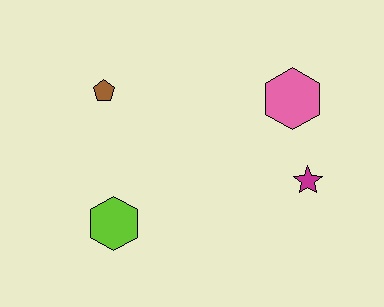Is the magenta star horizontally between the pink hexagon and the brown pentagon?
No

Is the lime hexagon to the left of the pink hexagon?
Yes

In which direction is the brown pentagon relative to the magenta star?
The brown pentagon is to the left of the magenta star.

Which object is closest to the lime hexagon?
The brown pentagon is closest to the lime hexagon.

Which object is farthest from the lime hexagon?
The pink hexagon is farthest from the lime hexagon.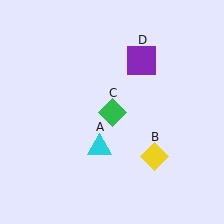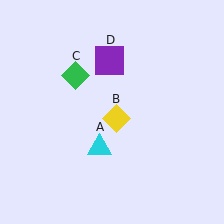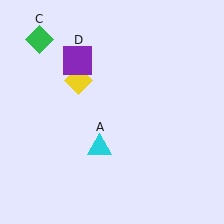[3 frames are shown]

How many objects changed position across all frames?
3 objects changed position: yellow diamond (object B), green diamond (object C), purple square (object D).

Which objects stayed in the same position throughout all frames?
Cyan triangle (object A) remained stationary.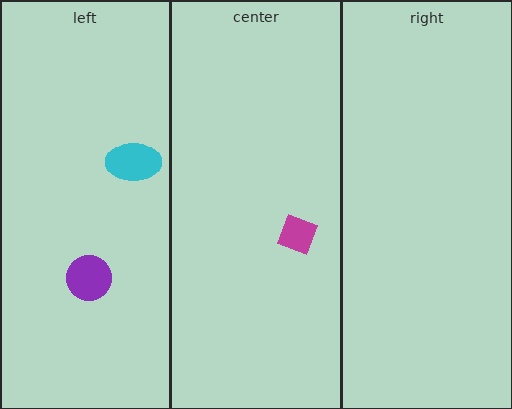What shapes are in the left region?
The cyan ellipse, the purple circle.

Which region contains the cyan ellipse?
The left region.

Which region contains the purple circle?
The left region.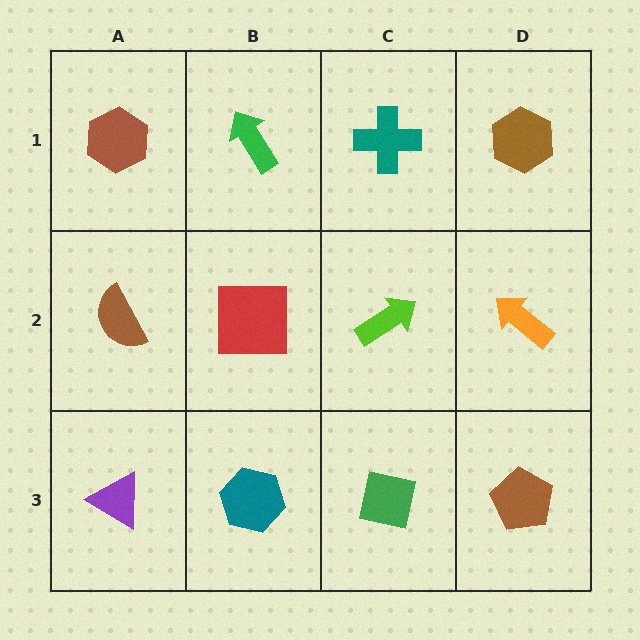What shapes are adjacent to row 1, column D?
An orange arrow (row 2, column D), a teal cross (row 1, column C).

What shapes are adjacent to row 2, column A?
A brown hexagon (row 1, column A), a purple triangle (row 3, column A), a red square (row 2, column B).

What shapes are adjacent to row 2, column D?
A brown hexagon (row 1, column D), a brown pentagon (row 3, column D), a lime arrow (row 2, column C).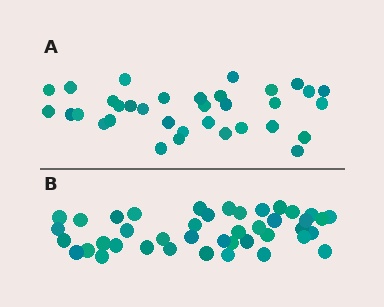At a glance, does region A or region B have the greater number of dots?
Region B (the bottom region) has more dots.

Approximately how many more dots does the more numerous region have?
Region B has roughly 8 or so more dots than region A.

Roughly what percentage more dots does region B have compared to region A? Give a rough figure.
About 25% more.